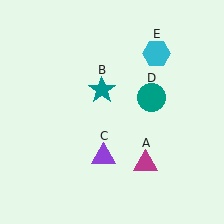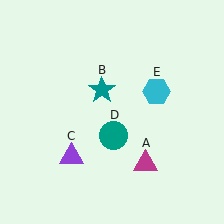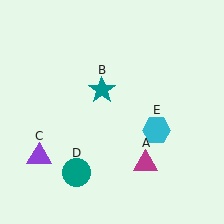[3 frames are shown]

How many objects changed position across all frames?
3 objects changed position: purple triangle (object C), teal circle (object D), cyan hexagon (object E).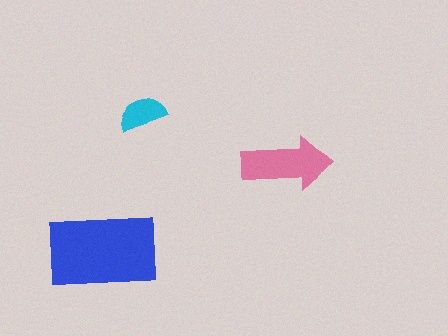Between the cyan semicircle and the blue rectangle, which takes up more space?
The blue rectangle.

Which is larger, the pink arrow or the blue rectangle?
The blue rectangle.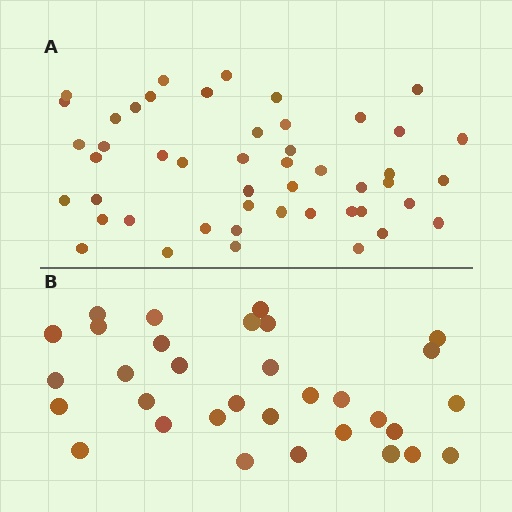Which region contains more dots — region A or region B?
Region A (the top region) has more dots.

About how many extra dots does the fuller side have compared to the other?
Region A has approximately 15 more dots than region B.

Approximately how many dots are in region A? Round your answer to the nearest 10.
About 50 dots. (The exact count is 48, which rounds to 50.)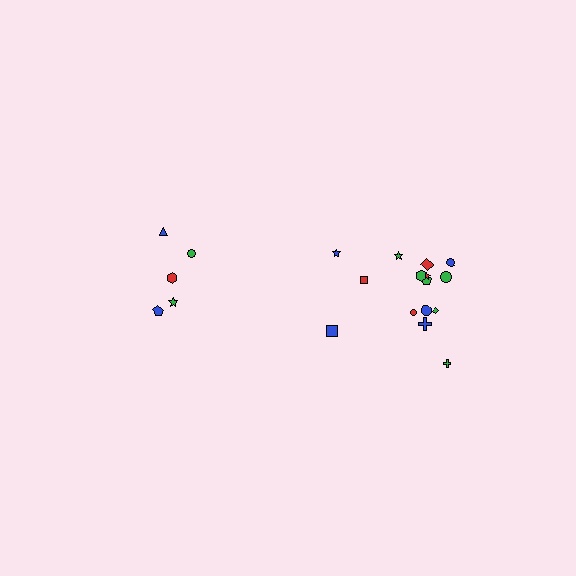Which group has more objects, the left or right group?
The right group.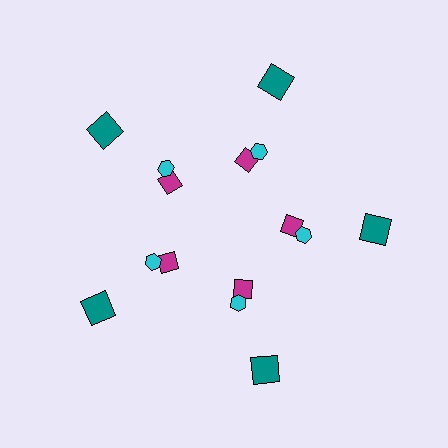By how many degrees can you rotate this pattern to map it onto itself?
The pattern maps onto itself every 72 degrees of rotation.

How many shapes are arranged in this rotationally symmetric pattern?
There are 15 shapes, arranged in 5 groups of 3.